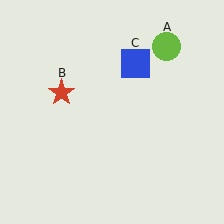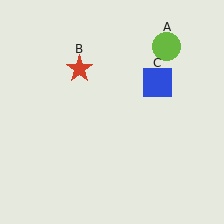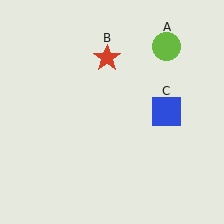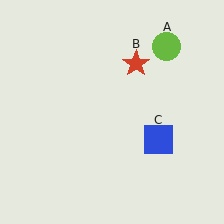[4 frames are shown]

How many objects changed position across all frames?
2 objects changed position: red star (object B), blue square (object C).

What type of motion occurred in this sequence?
The red star (object B), blue square (object C) rotated clockwise around the center of the scene.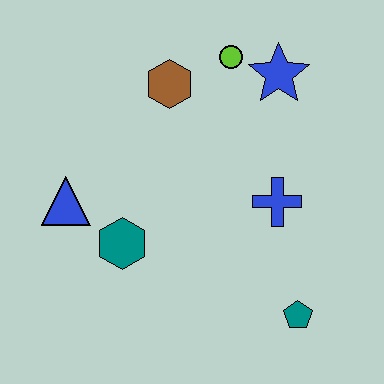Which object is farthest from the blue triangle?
The teal pentagon is farthest from the blue triangle.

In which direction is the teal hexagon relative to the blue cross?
The teal hexagon is to the left of the blue cross.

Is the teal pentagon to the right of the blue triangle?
Yes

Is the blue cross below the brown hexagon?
Yes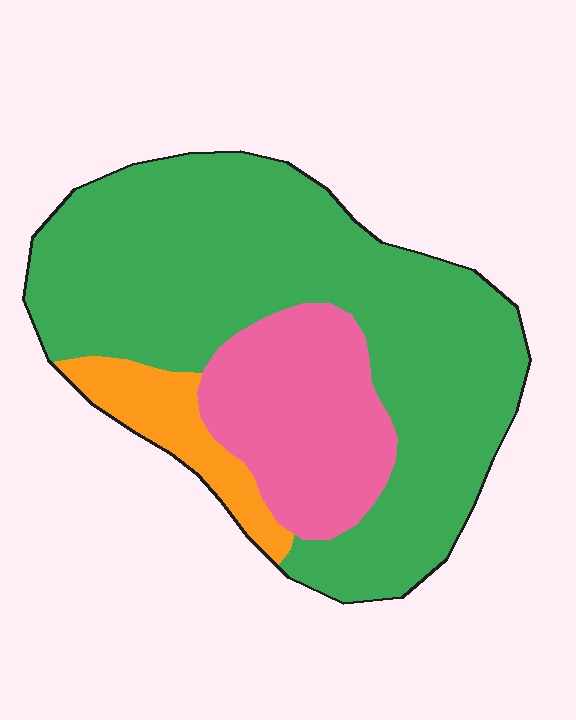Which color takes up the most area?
Green, at roughly 70%.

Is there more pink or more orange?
Pink.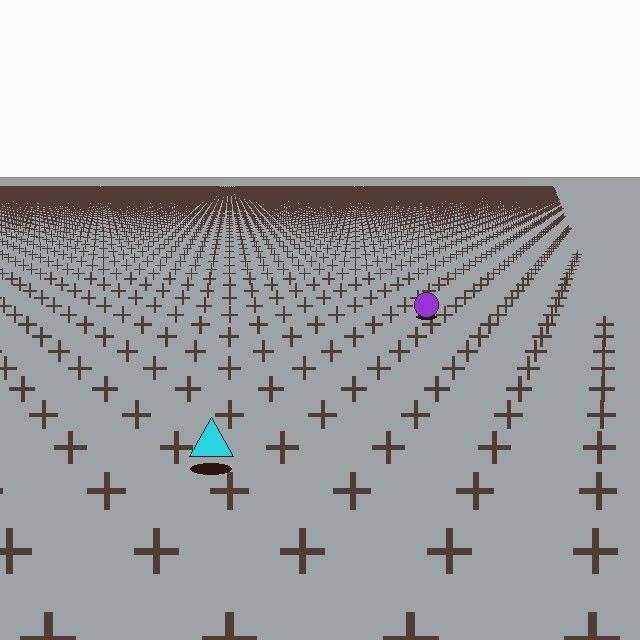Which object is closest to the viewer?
The cyan triangle is closest. The texture marks near it are larger and more spread out.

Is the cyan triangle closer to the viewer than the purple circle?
Yes. The cyan triangle is closer — you can tell from the texture gradient: the ground texture is coarser near it.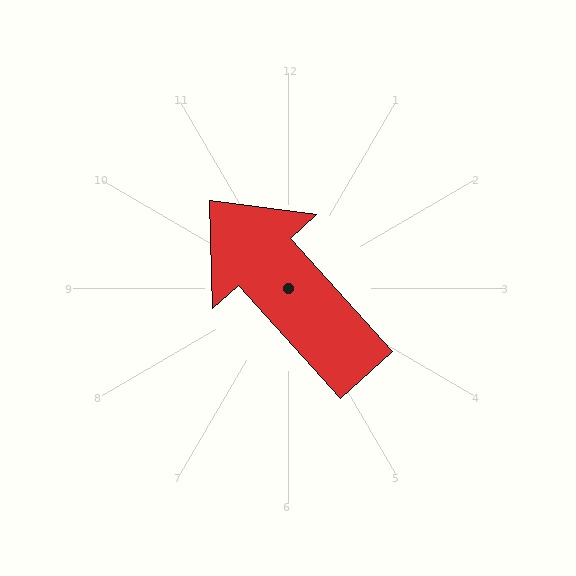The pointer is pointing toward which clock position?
Roughly 11 o'clock.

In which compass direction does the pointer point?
Northwest.